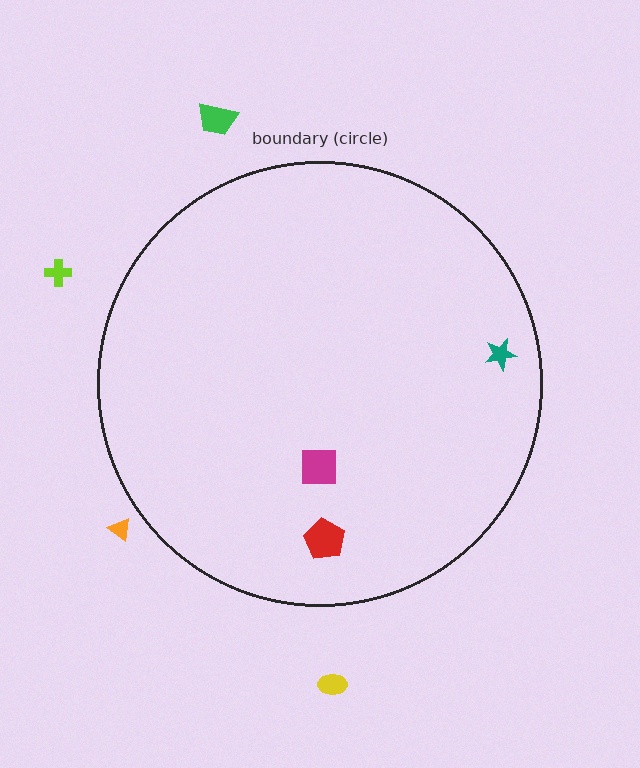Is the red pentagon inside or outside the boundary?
Inside.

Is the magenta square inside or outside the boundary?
Inside.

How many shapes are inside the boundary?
3 inside, 4 outside.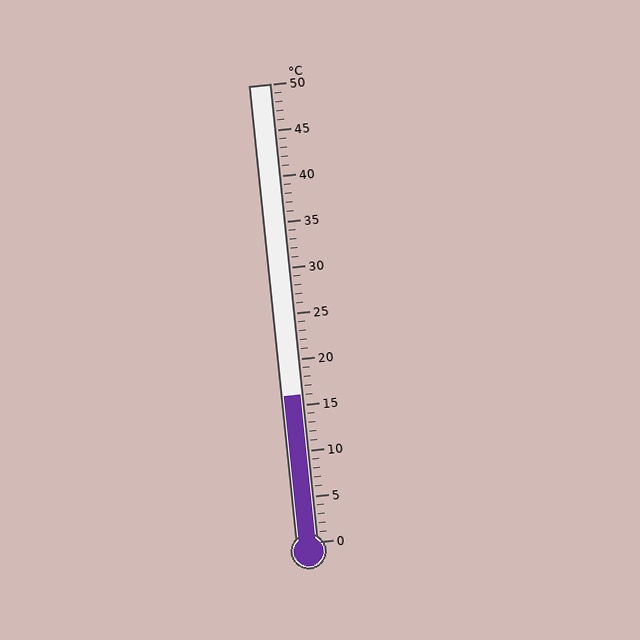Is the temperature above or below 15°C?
The temperature is above 15°C.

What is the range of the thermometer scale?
The thermometer scale ranges from 0°C to 50°C.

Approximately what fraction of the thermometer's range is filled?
The thermometer is filled to approximately 30% of its range.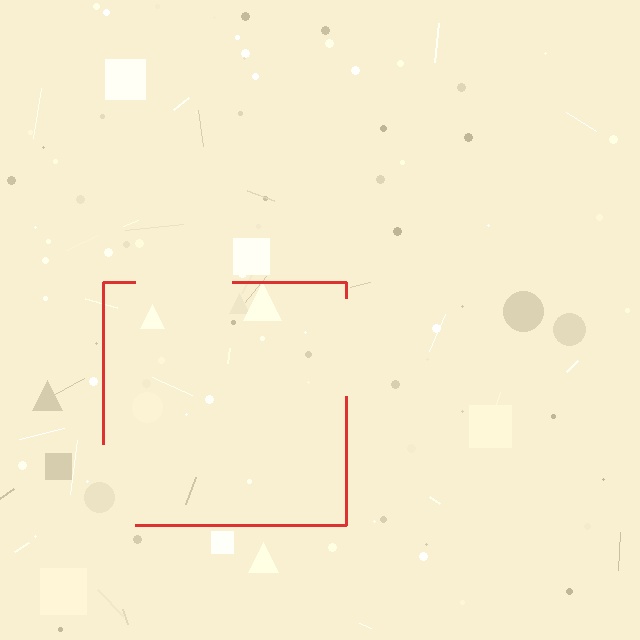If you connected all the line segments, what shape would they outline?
They would outline a square.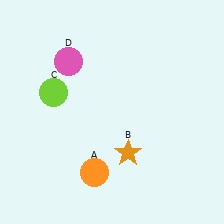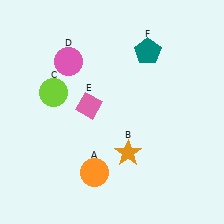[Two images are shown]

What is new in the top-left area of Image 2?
A pink diamond (E) was added in the top-left area of Image 2.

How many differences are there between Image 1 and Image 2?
There are 2 differences between the two images.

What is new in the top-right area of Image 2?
A teal pentagon (F) was added in the top-right area of Image 2.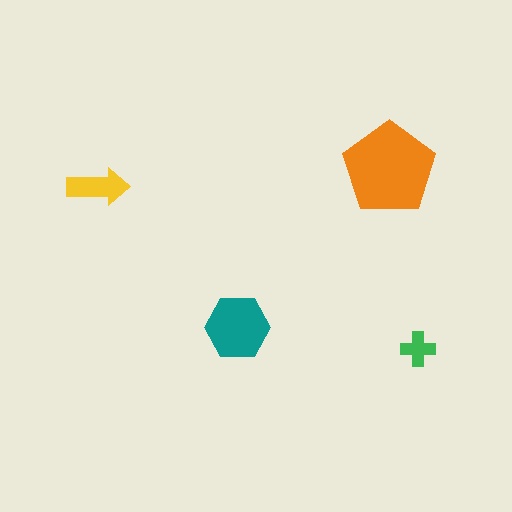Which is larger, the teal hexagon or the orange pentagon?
The orange pentagon.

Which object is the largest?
The orange pentagon.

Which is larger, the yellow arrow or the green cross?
The yellow arrow.